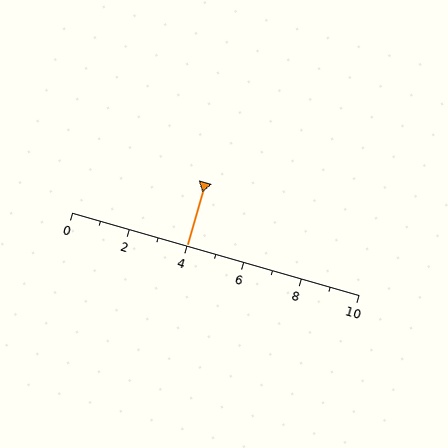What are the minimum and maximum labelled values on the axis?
The axis runs from 0 to 10.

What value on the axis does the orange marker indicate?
The marker indicates approximately 4.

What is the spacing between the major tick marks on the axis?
The major ticks are spaced 2 apart.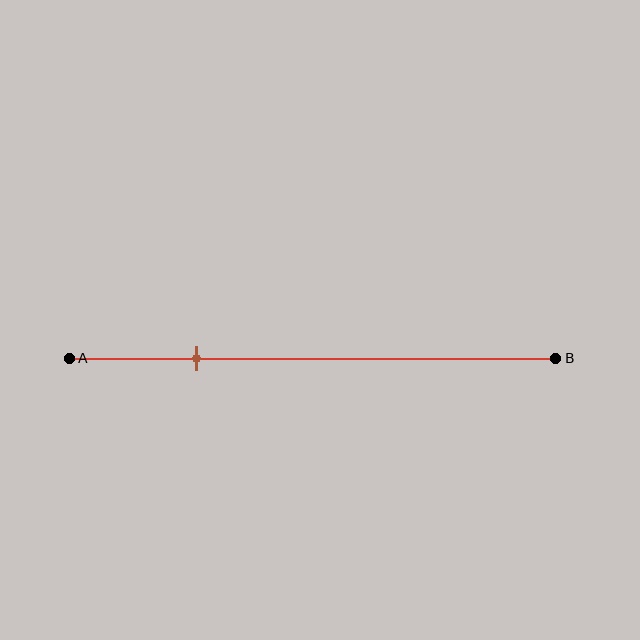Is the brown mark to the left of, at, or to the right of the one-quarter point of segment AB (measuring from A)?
The brown mark is approximately at the one-quarter point of segment AB.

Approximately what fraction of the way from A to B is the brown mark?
The brown mark is approximately 25% of the way from A to B.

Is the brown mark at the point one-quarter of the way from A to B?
Yes, the mark is approximately at the one-quarter point.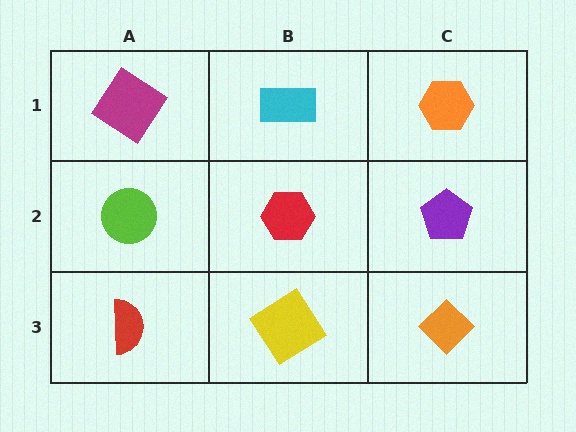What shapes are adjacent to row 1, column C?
A purple pentagon (row 2, column C), a cyan rectangle (row 1, column B).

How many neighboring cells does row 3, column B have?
3.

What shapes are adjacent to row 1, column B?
A red hexagon (row 2, column B), a magenta diamond (row 1, column A), an orange hexagon (row 1, column C).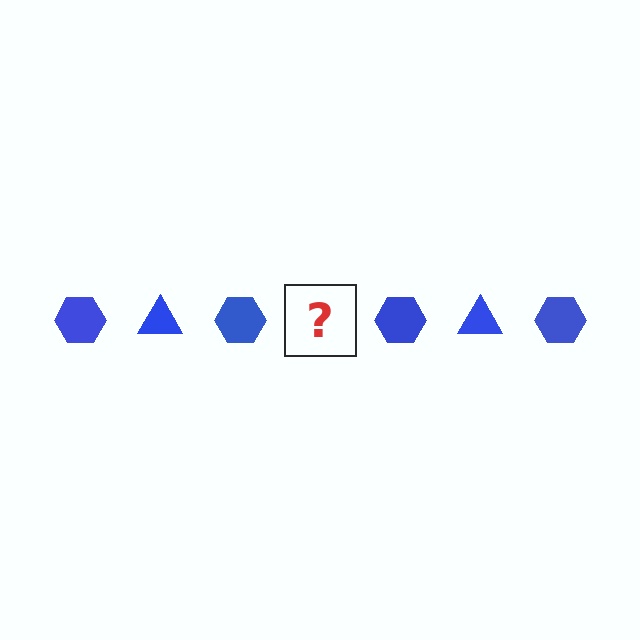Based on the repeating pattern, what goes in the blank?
The blank should be a blue triangle.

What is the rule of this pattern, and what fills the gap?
The rule is that the pattern cycles through hexagon, triangle shapes in blue. The gap should be filled with a blue triangle.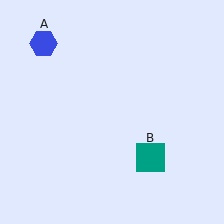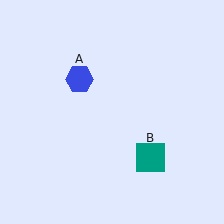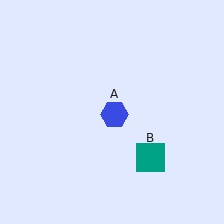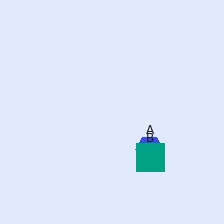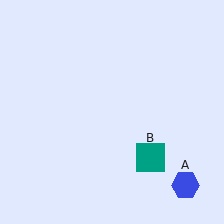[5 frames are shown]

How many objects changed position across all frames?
1 object changed position: blue hexagon (object A).